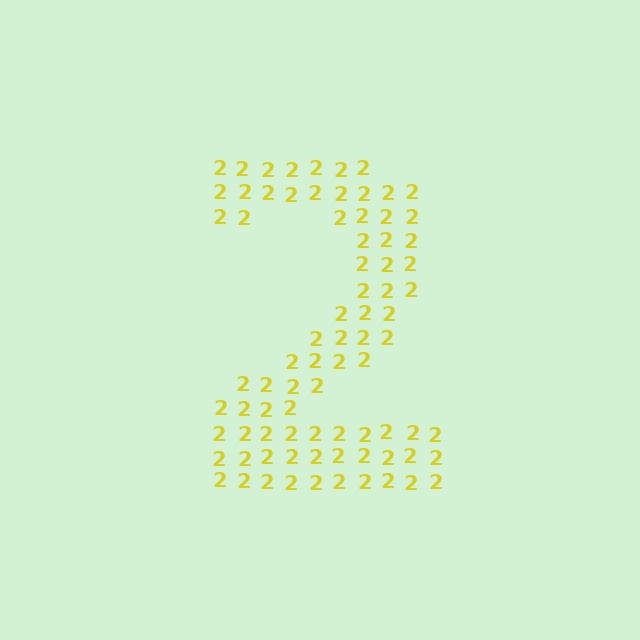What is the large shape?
The large shape is the digit 2.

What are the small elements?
The small elements are digit 2's.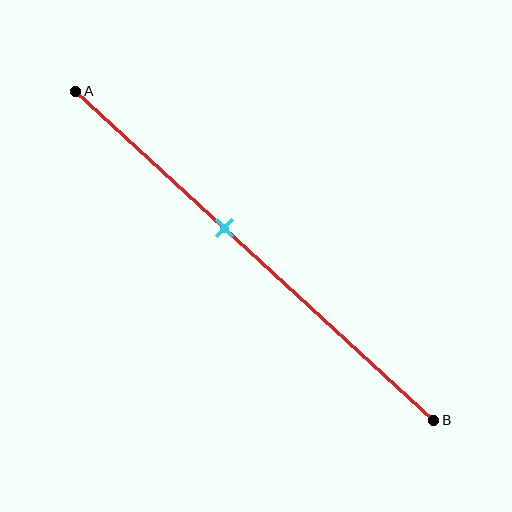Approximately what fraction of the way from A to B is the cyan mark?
The cyan mark is approximately 40% of the way from A to B.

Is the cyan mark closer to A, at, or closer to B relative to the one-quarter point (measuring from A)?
The cyan mark is closer to point B than the one-quarter point of segment AB.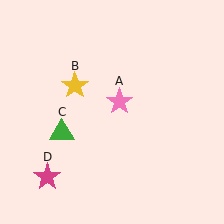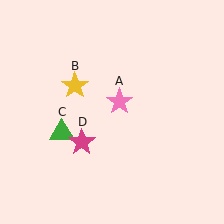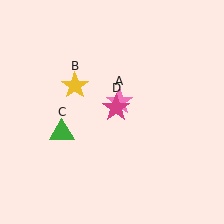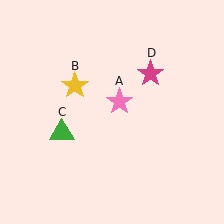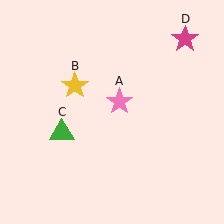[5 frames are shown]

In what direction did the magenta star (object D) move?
The magenta star (object D) moved up and to the right.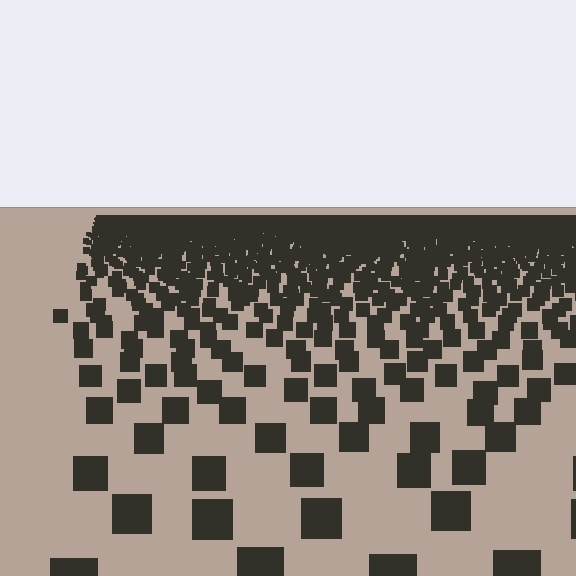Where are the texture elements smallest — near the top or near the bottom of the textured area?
Near the top.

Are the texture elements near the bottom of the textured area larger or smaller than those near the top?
Larger. Near the bottom, elements are closer to the viewer and appear at a bigger on-screen size.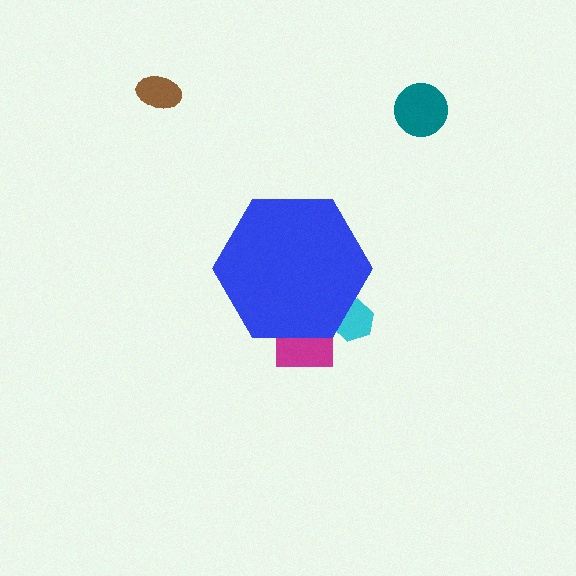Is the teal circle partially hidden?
No, the teal circle is fully visible.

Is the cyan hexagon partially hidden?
Yes, the cyan hexagon is partially hidden behind the blue hexagon.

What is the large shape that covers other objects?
A blue hexagon.